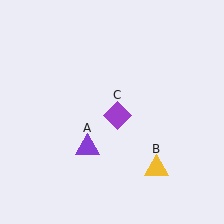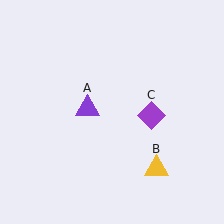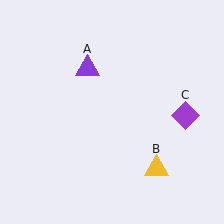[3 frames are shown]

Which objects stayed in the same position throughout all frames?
Yellow triangle (object B) remained stationary.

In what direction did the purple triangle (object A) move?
The purple triangle (object A) moved up.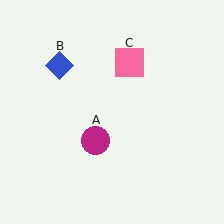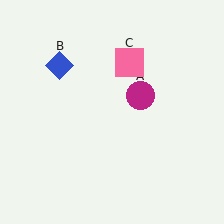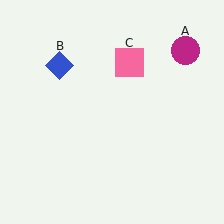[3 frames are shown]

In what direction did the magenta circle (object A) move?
The magenta circle (object A) moved up and to the right.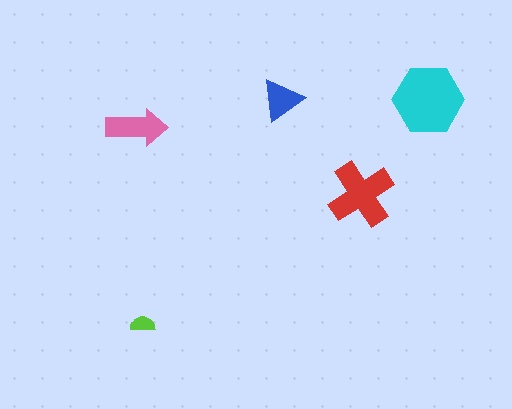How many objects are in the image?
There are 5 objects in the image.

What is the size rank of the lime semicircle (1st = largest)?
5th.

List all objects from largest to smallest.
The cyan hexagon, the red cross, the pink arrow, the blue triangle, the lime semicircle.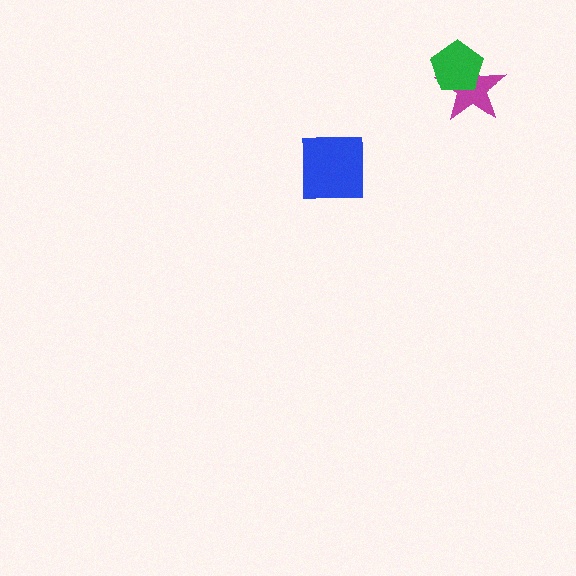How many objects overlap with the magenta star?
1 object overlaps with the magenta star.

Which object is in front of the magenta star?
The green pentagon is in front of the magenta star.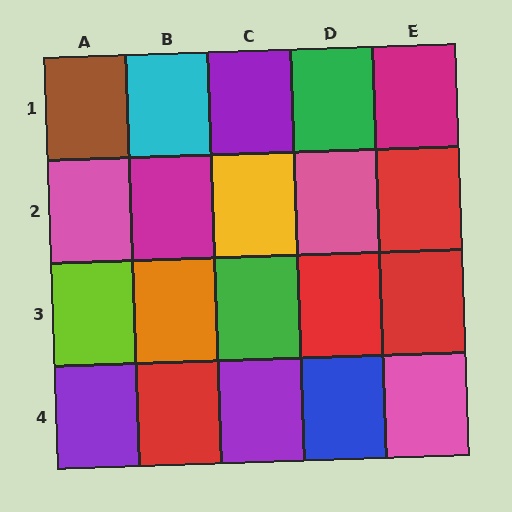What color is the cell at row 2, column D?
Pink.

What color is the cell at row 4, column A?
Purple.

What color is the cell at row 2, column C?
Yellow.